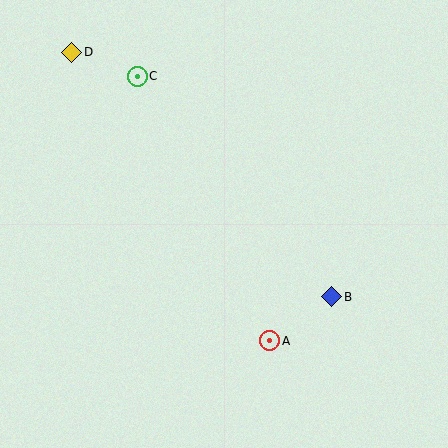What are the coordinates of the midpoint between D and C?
The midpoint between D and C is at (104, 64).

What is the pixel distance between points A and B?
The distance between A and B is 76 pixels.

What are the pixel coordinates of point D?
Point D is at (72, 52).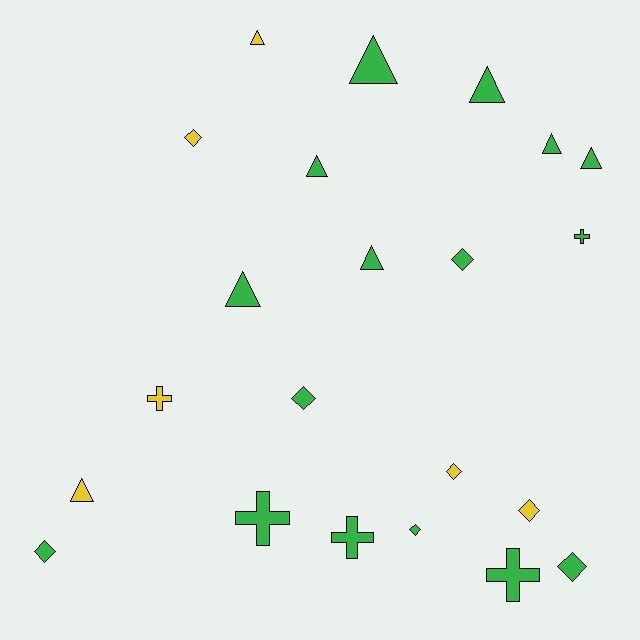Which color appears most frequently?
Green, with 16 objects.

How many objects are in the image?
There are 22 objects.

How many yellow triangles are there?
There are 2 yellow triangles.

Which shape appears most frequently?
Triangle, with 9 objects.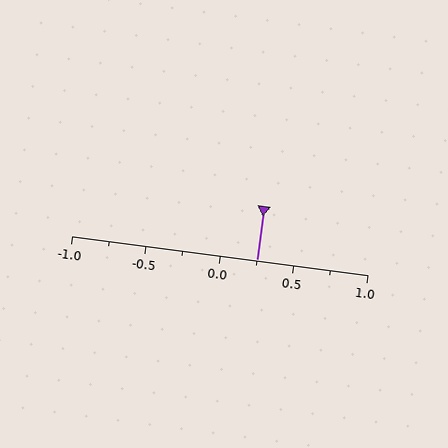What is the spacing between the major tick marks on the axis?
The major ticks are spaced 0.5 apart.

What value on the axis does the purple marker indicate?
The marker indicates approximately 0.25.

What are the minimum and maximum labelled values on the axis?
The axis runs from -1.0 to 1.0.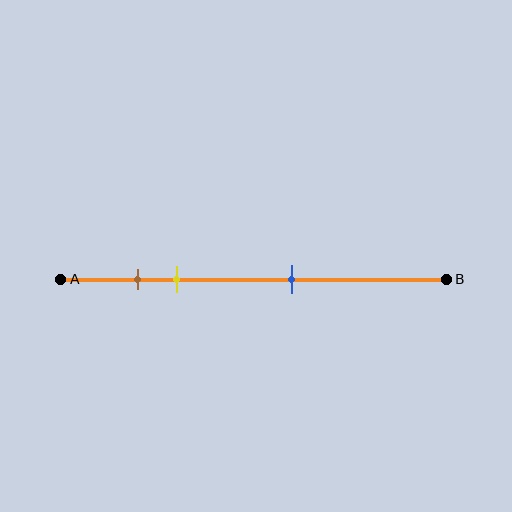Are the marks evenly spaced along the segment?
No, the marks are not evenly spaced.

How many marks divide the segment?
There are 3 marks dividing the segment.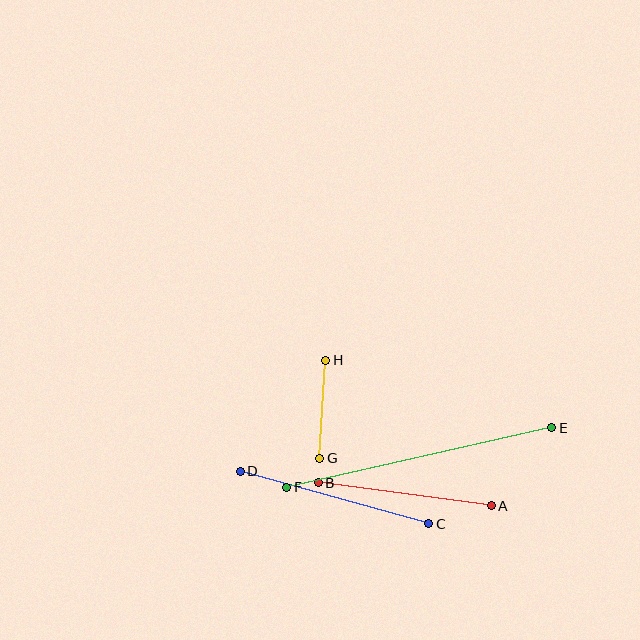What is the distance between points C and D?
The distance is approximately 196 pixels.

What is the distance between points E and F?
The distance is approximately 271 pixels.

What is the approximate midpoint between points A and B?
The midpoint is at approximately (405, 494) pixels.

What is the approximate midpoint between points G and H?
The midpoint is at approximately (323, 409) pixels.